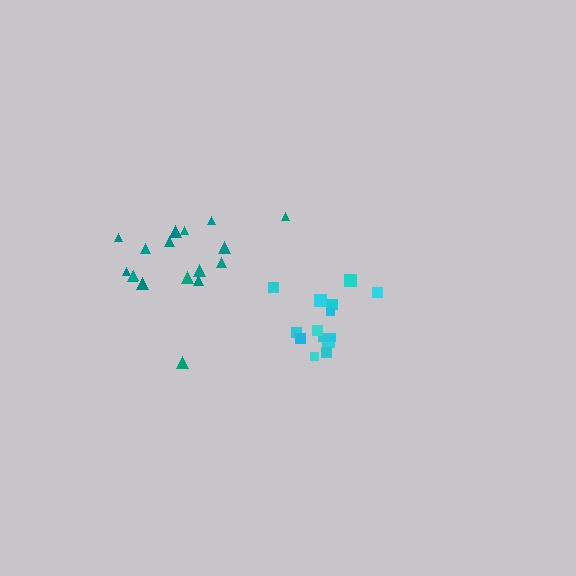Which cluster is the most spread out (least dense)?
Teal.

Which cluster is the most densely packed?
Cyan.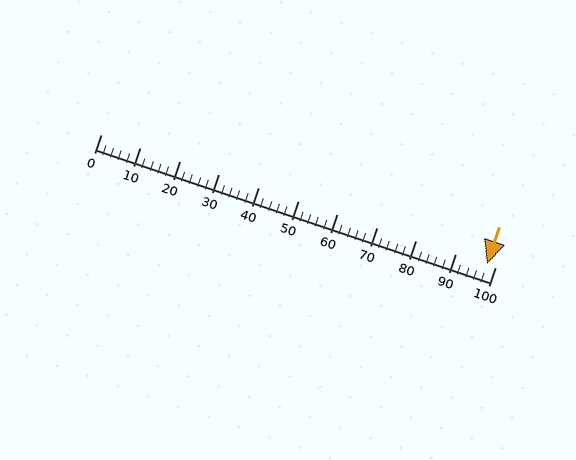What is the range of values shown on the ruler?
The ruler shows values from 0 to 100.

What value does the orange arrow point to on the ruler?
The orange arrow points to approximately 98.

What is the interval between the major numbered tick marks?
The major tick marks are spaced 10 units apart.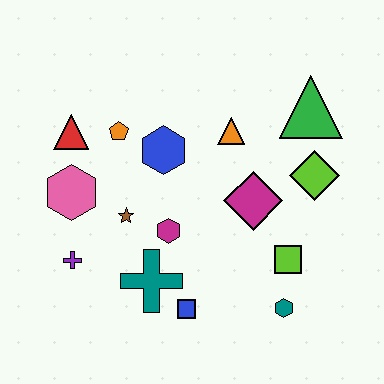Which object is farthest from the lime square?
The red triangle is farthest from the lime square.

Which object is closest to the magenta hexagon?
The brown star is closest to the magenta hexagon.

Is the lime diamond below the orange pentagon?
Yes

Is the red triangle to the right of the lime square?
No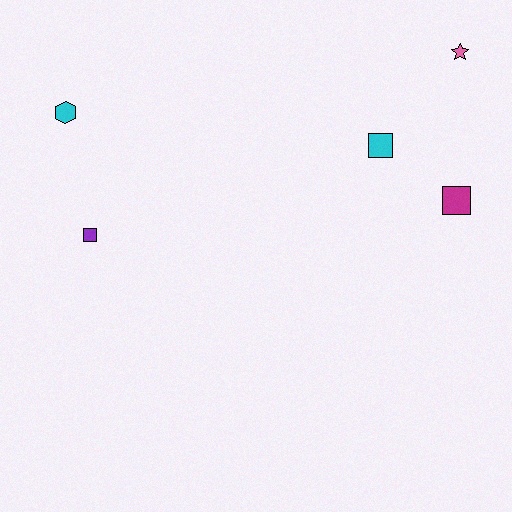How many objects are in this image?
There are 5 objects.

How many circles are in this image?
There are no circles.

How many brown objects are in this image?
There are no brown objects.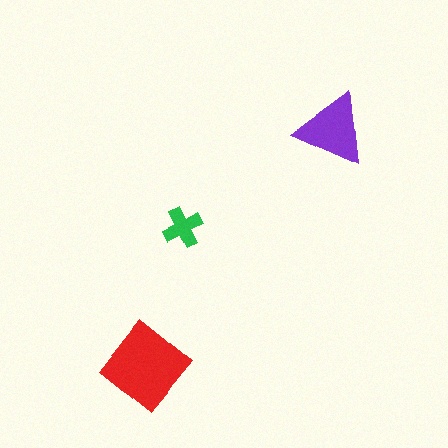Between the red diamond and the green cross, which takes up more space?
The red diamond.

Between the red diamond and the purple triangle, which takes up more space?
The red diamond.